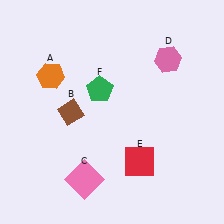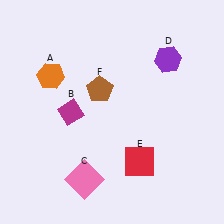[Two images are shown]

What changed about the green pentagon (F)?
In Image 1, F is green. In Image 2, it changed to brown.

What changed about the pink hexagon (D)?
In Image 1, D is pink. In Image 2, it changed to purple.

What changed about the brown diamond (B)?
In Image 1, B is brown. In Image 2, it changed to magenta.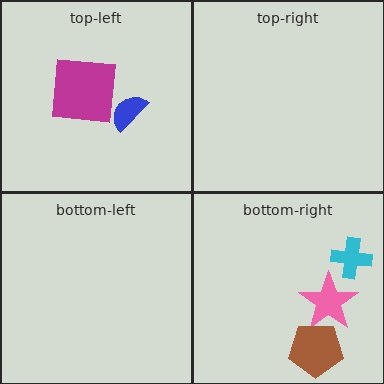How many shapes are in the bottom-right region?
3.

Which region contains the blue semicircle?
The top-left region.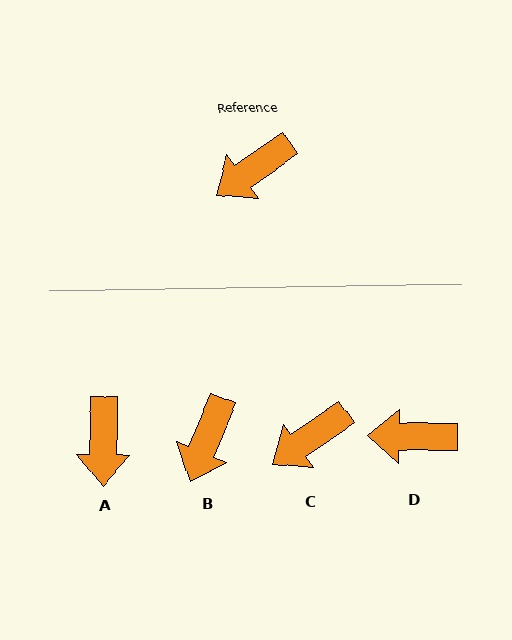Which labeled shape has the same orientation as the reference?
C.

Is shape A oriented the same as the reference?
No, it is off by about 54 degrees.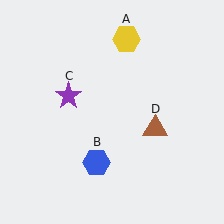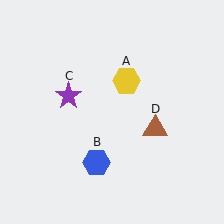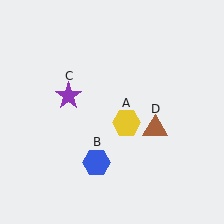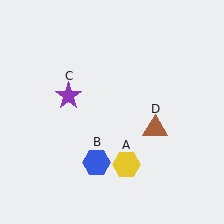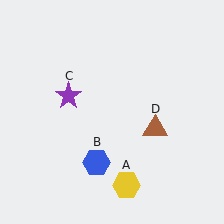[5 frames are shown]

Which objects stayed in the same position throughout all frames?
Blue hexagon (object B) and purple star (object C) and brown triangle (object D) remained stationary.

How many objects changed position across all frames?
1 object changed position: yellow hexagon (object A).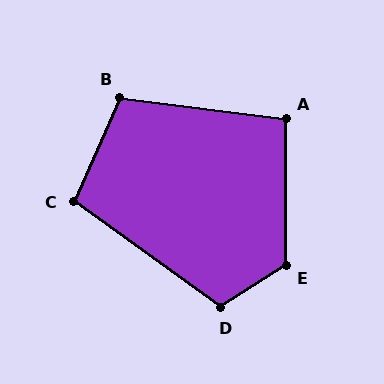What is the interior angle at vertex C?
Approximately 102 degrees (obtuse).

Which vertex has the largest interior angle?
E, at approximately 123 degrees.